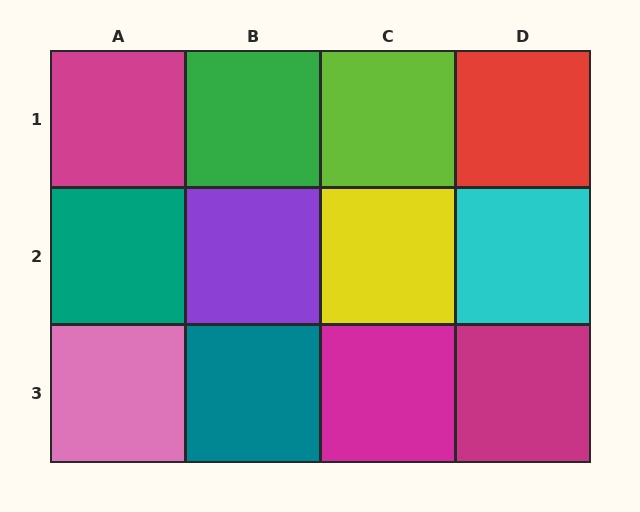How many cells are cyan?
1 cell is cyan.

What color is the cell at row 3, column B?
Teal.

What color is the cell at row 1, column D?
Red.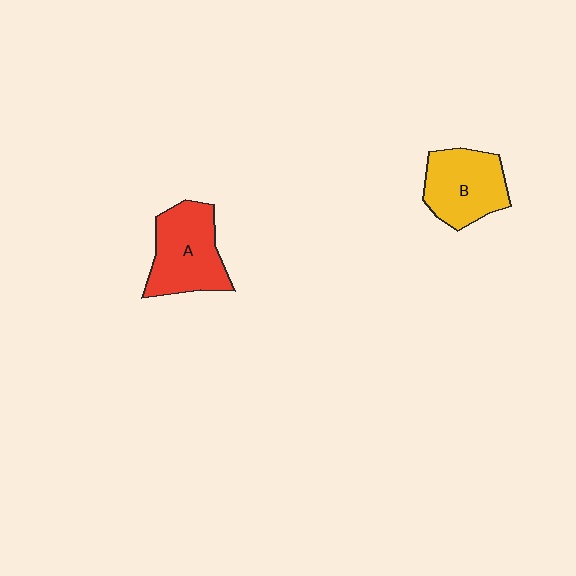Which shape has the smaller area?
Shape B (yellow).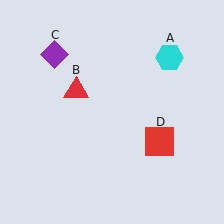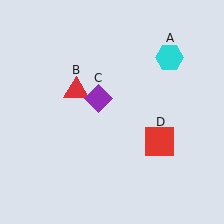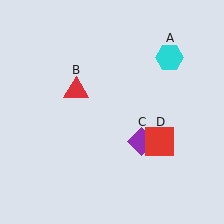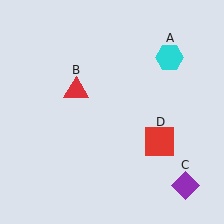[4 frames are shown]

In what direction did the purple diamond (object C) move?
The purple diamond (object C) moved down and to the right.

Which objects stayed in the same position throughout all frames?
Cyan hexagon (object A) and red triangle (object B) and red square (object D) remained stationary.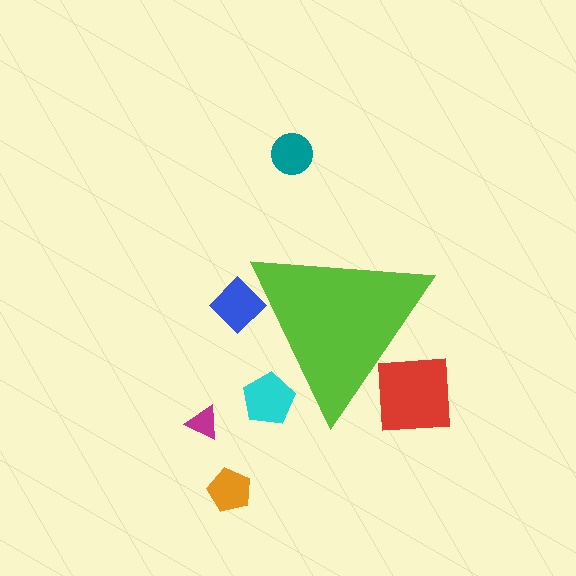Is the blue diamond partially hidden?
Yes, the blue diamond is partially hidden behind the lime triangle.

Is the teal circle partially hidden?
No, the teal circle is fully visible.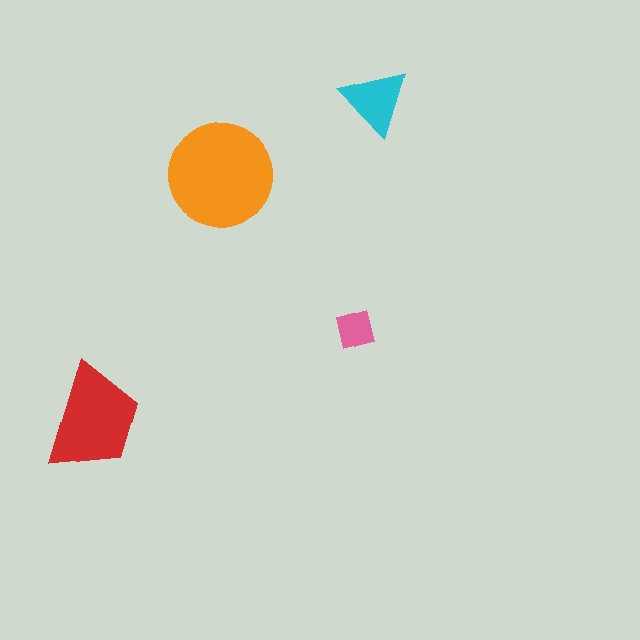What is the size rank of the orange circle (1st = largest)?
1st.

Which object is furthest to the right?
The cyan triangle is rightmost.